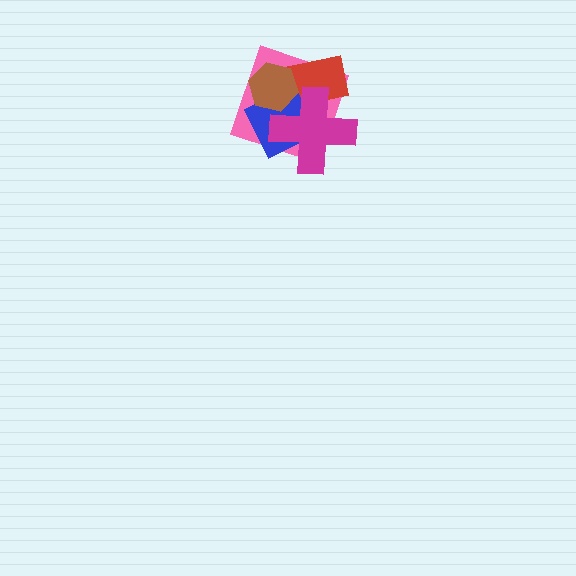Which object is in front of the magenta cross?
The brown hexagon is in front of the magenta cross.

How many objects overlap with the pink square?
4 objects overlap with the pink square.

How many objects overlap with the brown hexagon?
4 objects overlap with the brown hexagon.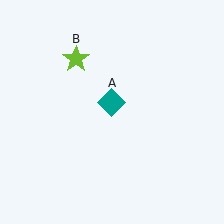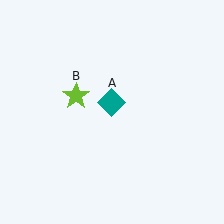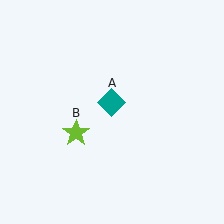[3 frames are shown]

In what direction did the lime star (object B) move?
The lime star (object B) moved down.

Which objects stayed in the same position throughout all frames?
Teal diamond (object A) remained stationary.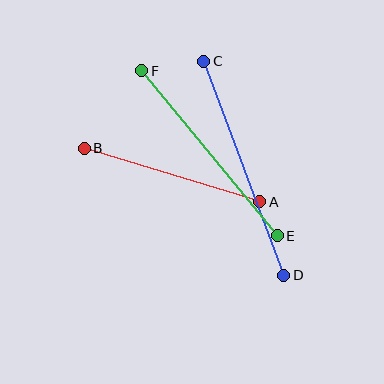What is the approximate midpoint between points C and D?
The midpoint is at approximately (244, 168) pixels.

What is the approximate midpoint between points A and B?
The midpoint is at approximately (172, 175) pixels.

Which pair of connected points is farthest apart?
Points C and D are farthest apart.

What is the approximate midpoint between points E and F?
The midpoint is at approximately (210, 153) pixels.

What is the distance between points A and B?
The distance is approximately 183 pixels.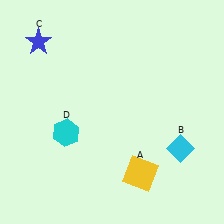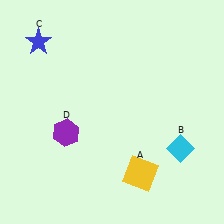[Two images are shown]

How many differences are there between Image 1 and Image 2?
There is 1 difference between the two images.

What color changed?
The hexagon (D) changed from cyan in Image 1 to purple in Image 2.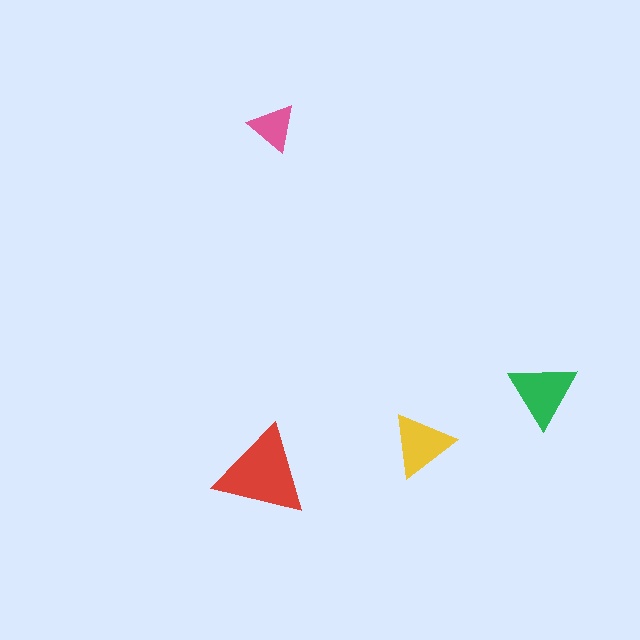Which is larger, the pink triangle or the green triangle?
The green one.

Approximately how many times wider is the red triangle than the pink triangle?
About 2 times wider.